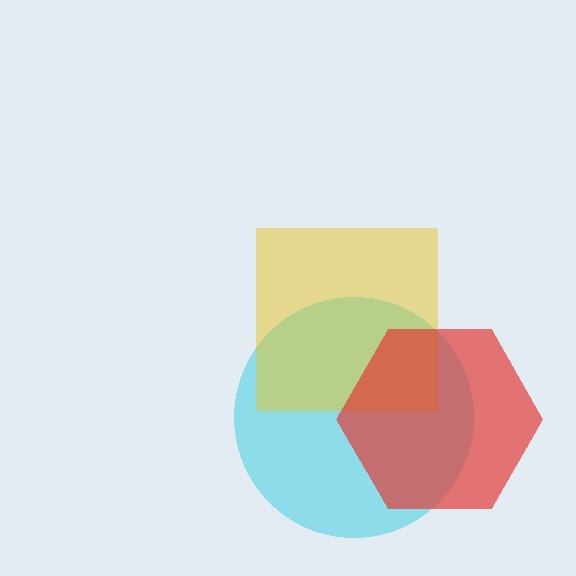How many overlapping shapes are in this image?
There are 3 overlapping shapes in the image.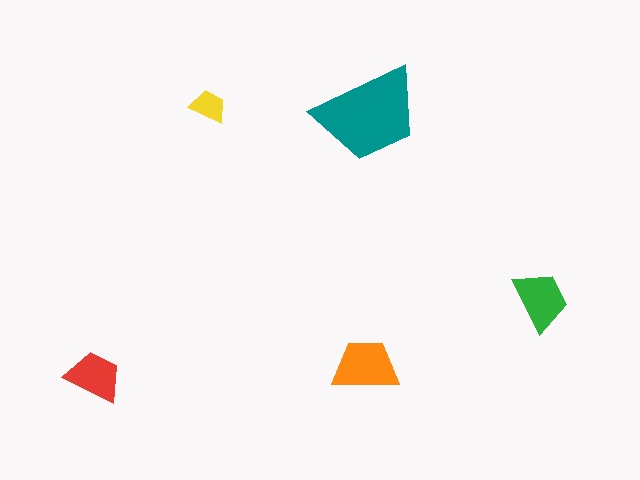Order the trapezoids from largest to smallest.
the teal one, the orange one, the green one, the red one, the yellow one.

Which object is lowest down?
The red trapezoid is bottommost.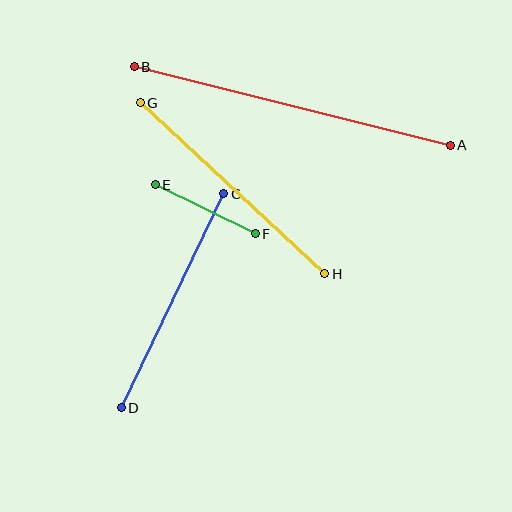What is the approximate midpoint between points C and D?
The midpoint is at approximately (173, 301) pixels.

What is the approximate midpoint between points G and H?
The midpoint is at approximately (233, 188) pixels.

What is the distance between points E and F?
The distance is approximately 112 pixels.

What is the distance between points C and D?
The distance is approximately 237 pixels.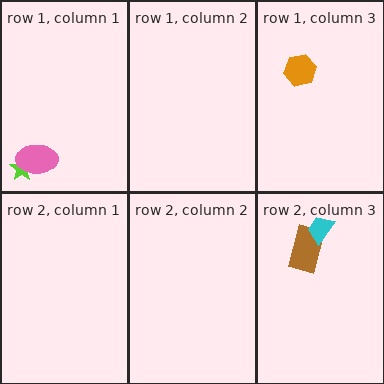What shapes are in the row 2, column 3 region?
The brown rectangle, the cyan trapezoid.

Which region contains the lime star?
The row 1, column 1 region.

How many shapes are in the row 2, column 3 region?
2.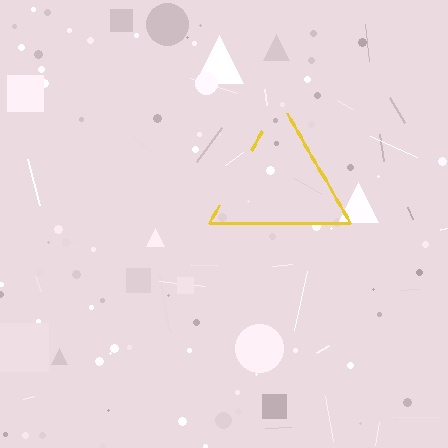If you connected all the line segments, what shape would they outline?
They would outline a triangle.